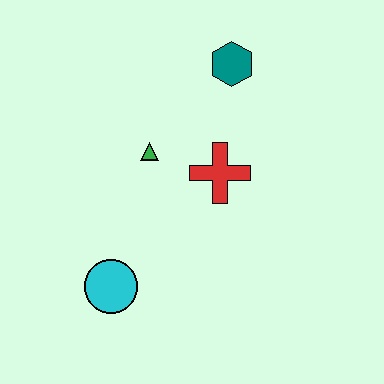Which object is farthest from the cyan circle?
The teal hexagon is farthest from the cyan circle.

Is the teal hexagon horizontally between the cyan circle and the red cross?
No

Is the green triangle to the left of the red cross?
Yes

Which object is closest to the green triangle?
The red cross is closest to the green triangle.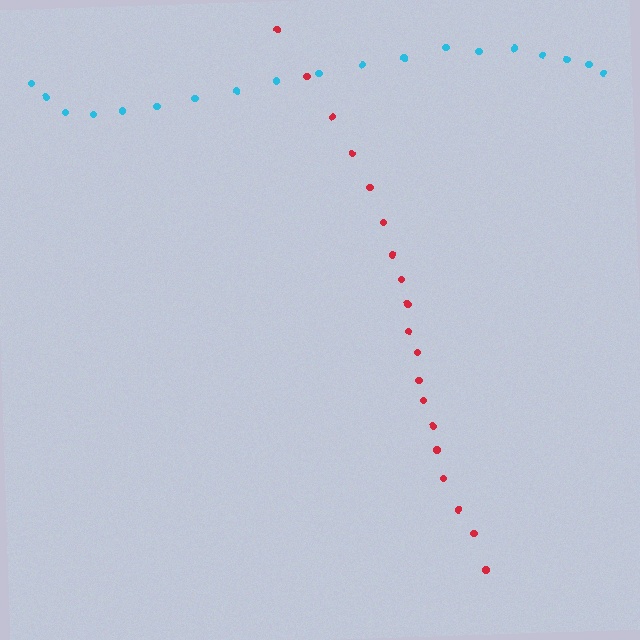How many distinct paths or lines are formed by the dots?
There are 2 distinct paths.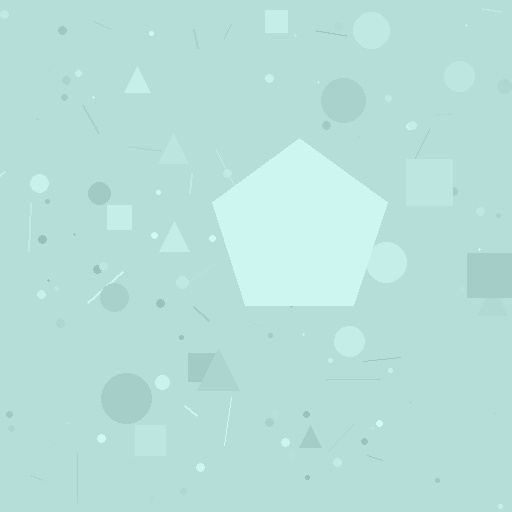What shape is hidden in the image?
A pentagon is hidden in the image.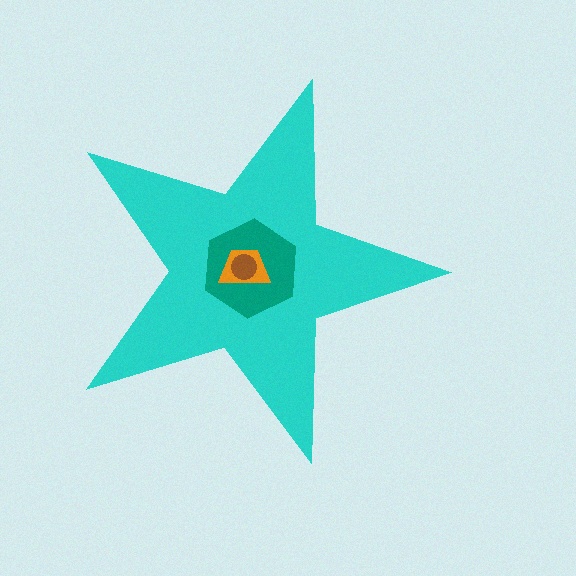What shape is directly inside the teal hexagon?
The orange trapezoid.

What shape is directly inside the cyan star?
The teal hexagon.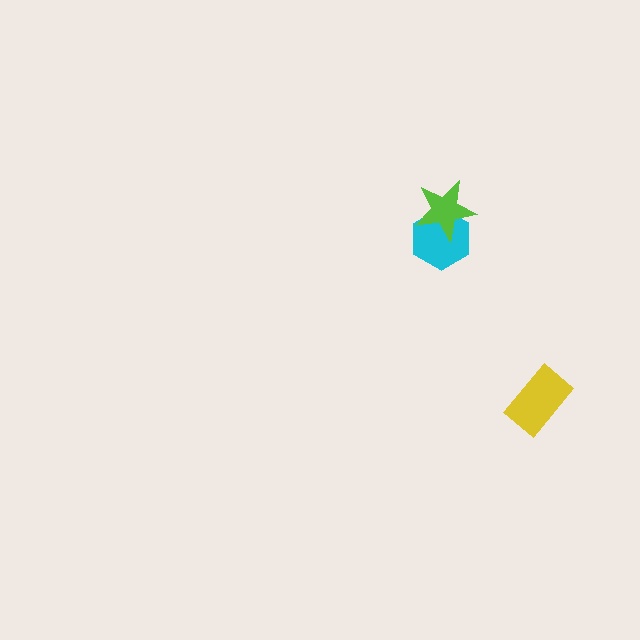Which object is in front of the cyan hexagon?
The lime star is in front of the cyan hexagon.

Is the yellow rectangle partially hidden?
No, no other shape covers it.